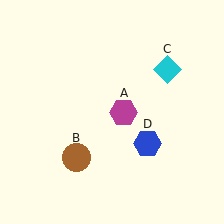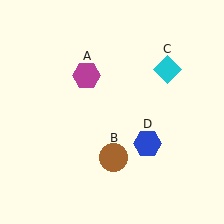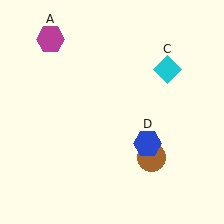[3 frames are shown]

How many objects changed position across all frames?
2 objects changed position: magenta hexagon (object A), brown circle (object B).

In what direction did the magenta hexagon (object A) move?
The magenta hexagon (object A) moved up and to the left.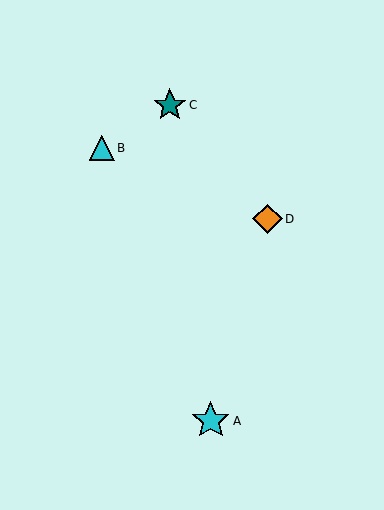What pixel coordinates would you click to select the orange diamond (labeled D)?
Click at (267, 219) to select the orange diamond D.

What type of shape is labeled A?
Shape A is a cyan star.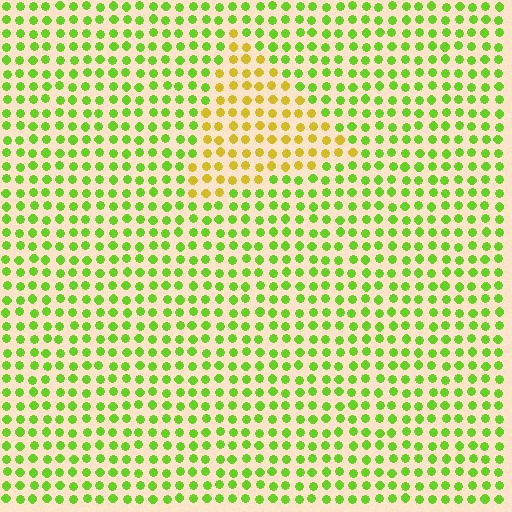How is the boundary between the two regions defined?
The boundary is defined purely by a slight shift in hue (about 46 degrees). Spacing, size, and orientation are identical on both sides.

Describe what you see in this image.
The image is filled with small lime elements in a uniform arrangement. A triangle-shaped region is visible where the elements are tinted to a slightly different hue, forming a subtle color boundary.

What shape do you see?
I see a triangle.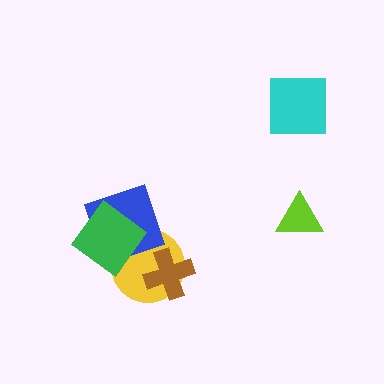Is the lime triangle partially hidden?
No, no other shape covers it.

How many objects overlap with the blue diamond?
2 objects overlap with the blue diamond.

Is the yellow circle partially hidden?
Yes, it is partially covered by another shape.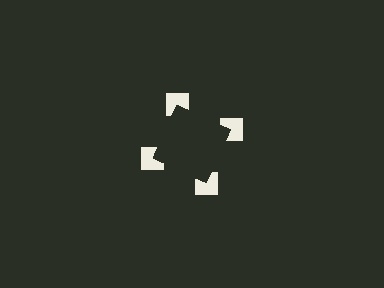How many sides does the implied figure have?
4 sides.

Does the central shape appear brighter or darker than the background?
It typically appears slightly darker than the background, even though no actual brightness change is drawn.